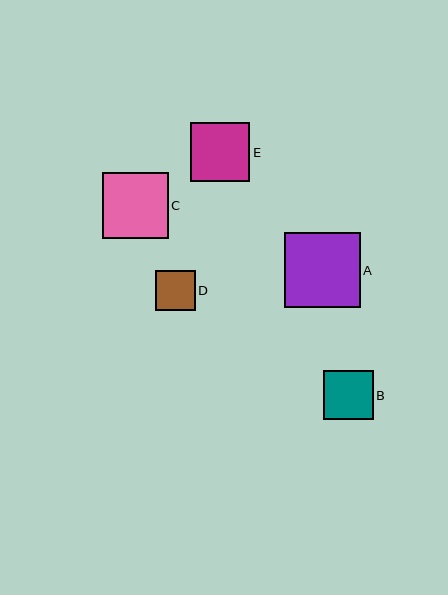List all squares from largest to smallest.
From largest to smallest: A, C, E, B, D.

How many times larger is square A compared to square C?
Square A is approximately 1.1 times the size of square C.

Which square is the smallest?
Square D is the smallest with a size of approximately 40 pixels.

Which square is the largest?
Square A is the largest with a size of approximately 75 pixels.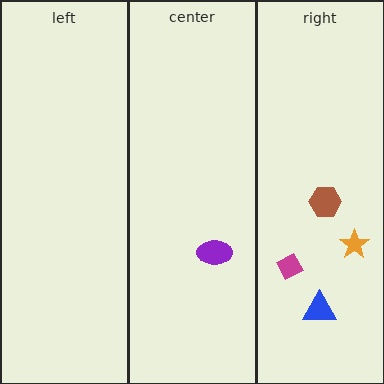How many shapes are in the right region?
4.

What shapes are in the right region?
The orange star, the brown hexagon, the magenta diamond, the blue triangle.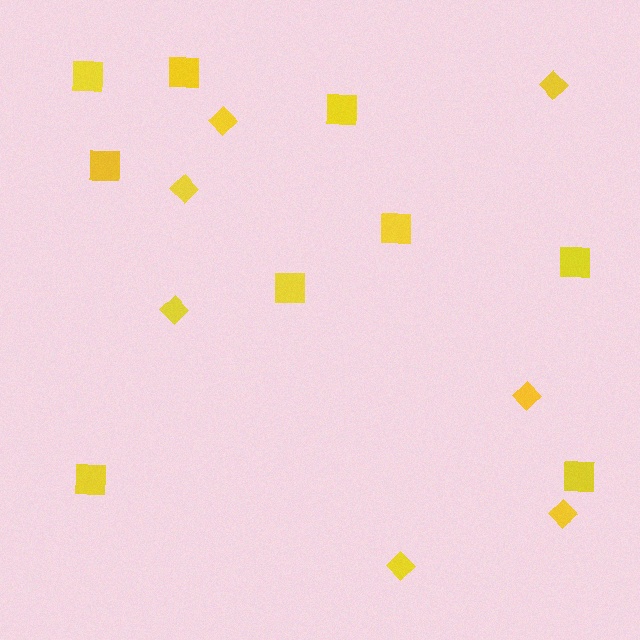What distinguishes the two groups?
There are 2 groups: one group of squares (9) and one group of diamonds (7).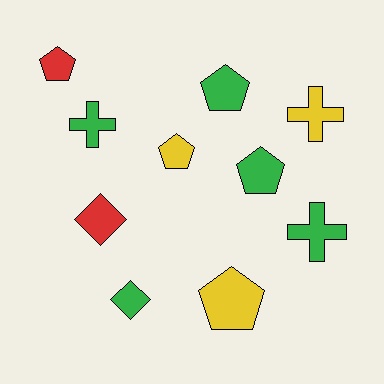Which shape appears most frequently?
Pentagon, with 5 objects.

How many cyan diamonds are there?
There are no cyan diamonds.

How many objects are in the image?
There are 10 objects.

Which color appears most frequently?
Green, with 5 objects.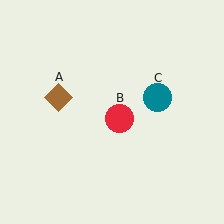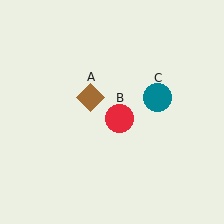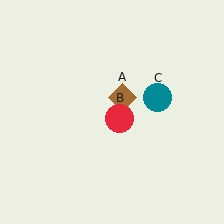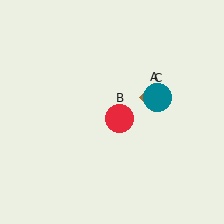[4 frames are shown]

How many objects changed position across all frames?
1 object changed position: brown diamond (object A).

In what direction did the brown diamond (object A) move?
The brown diamond (object A) moved right.